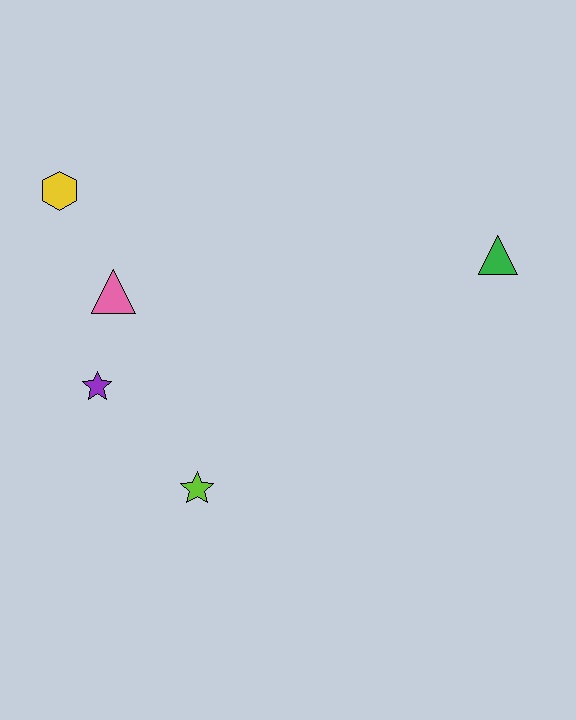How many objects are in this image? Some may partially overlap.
There are 5 objects.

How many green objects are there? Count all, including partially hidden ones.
There is 1 green object.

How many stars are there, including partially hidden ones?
There are 2 stars.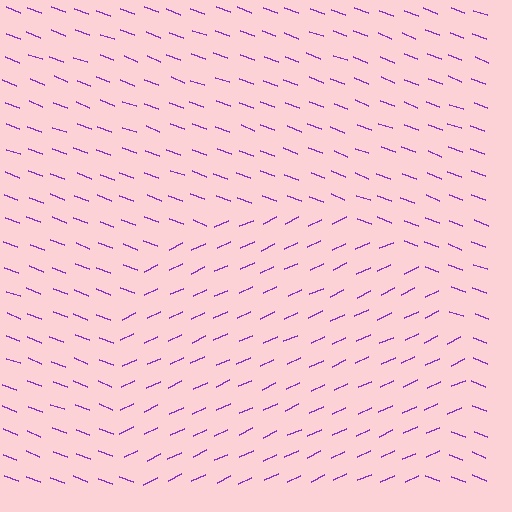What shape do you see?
I see a circle.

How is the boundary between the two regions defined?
The boundary is defined purely by a change in line orientation (approximately 45 degrees difference). All lines are the same color and thickness.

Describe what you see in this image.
The image is filled with small purple line segments. A circle region in the image has lines oriented differently from the surrounding lines, creating a visible texture boundary.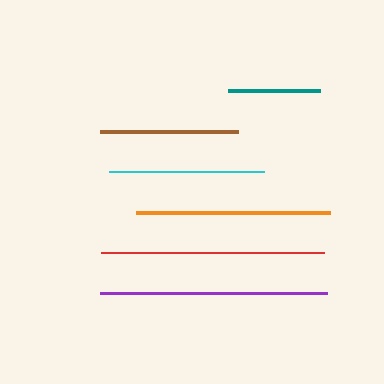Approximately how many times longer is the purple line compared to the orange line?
The purple line is approximately 1.2 times the length of the orange line.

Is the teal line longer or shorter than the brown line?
The brown line is longer than the teal line.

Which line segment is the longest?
The purple line is the longest at approximately 226 pixels.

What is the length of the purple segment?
The purple segment is approximately 226 pixels long.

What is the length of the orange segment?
The orange segment is approximately 195 pixels long.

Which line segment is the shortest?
The teal line is the shortest at approximately 92 pixels.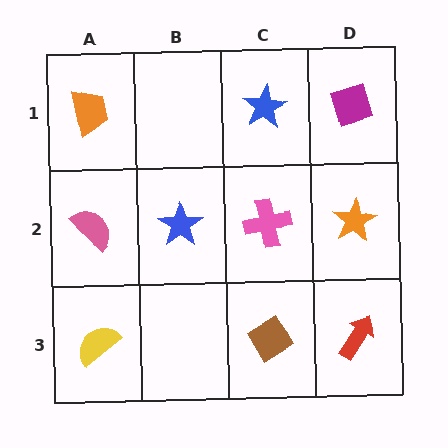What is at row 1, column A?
An orange trapezoid.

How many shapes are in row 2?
4 shapes.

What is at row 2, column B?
A blue star.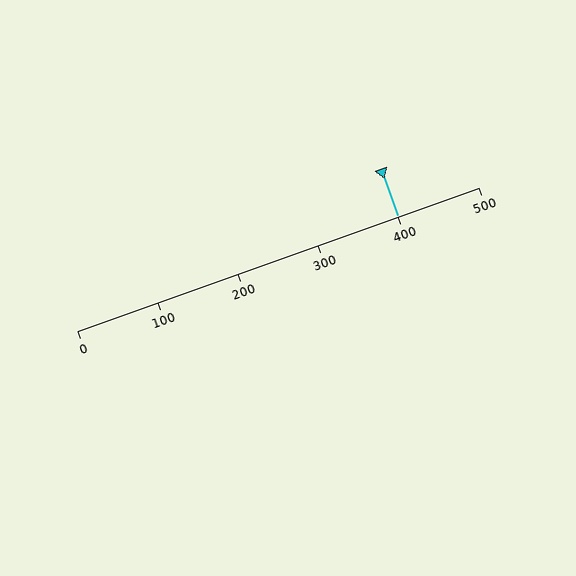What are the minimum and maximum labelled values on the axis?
The axis runs from 0 to 500.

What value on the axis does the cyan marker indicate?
The marker indicates approximately 400.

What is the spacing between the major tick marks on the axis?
The major ticks are spaced 100 apart.